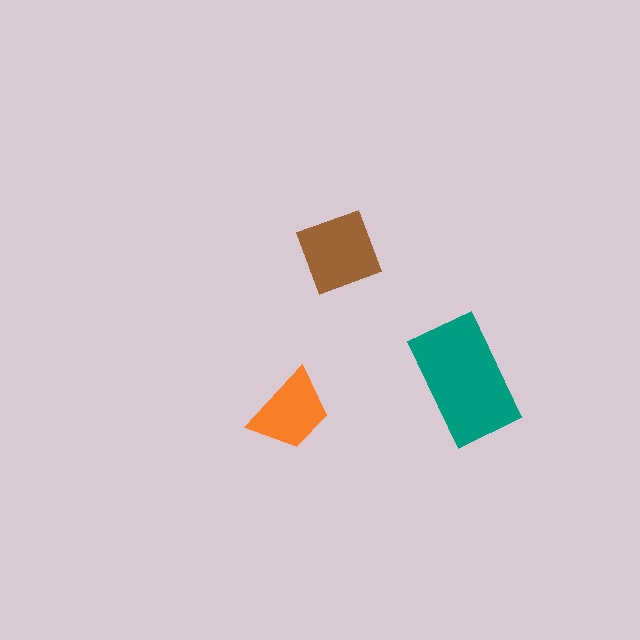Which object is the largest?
The teal rectangle.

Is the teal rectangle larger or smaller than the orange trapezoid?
Larger.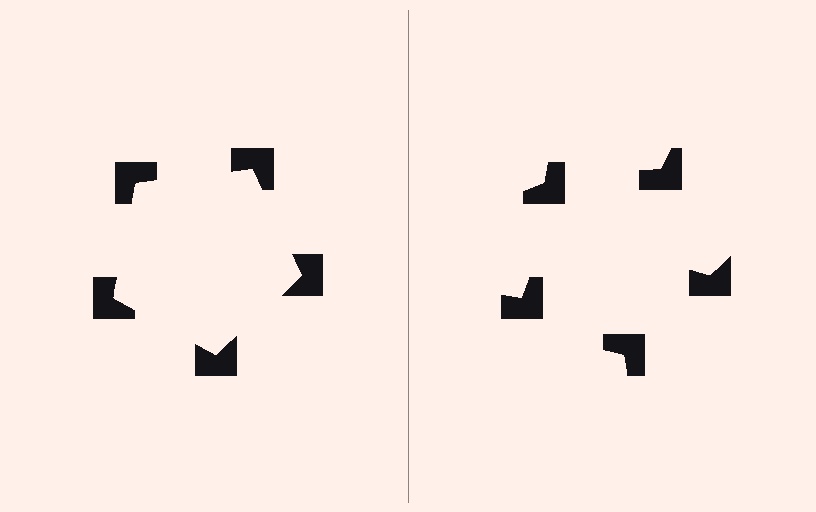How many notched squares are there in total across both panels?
10 — 5 on each side.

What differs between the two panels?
The notched squares are positioned identically on both sides; only the wedge orientations differ. On the left they align to a pentagon; on the right they are misaligned.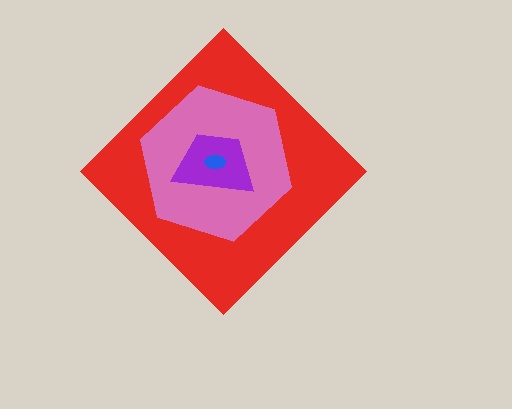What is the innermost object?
The blue ellipse.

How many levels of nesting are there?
4.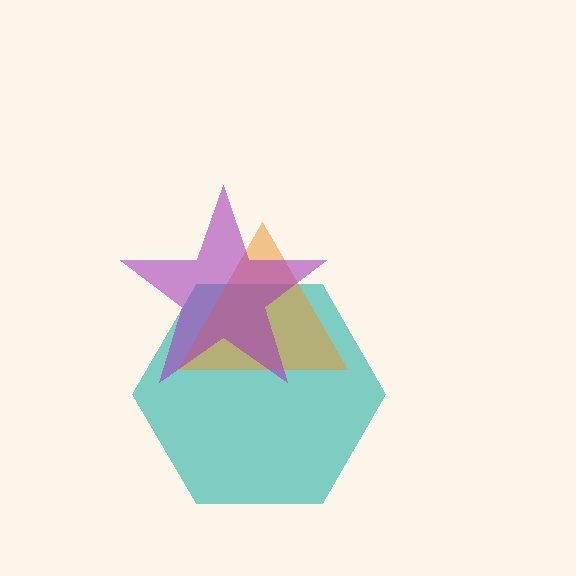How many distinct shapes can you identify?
There are 3 distinct shapes: a teal hexagon, an orange triangle, a purple star.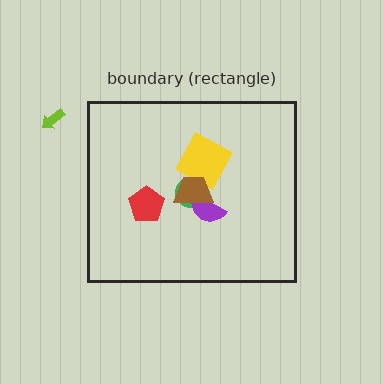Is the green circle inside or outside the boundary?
Inside.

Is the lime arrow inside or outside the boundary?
Outside.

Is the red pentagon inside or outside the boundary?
Inside.